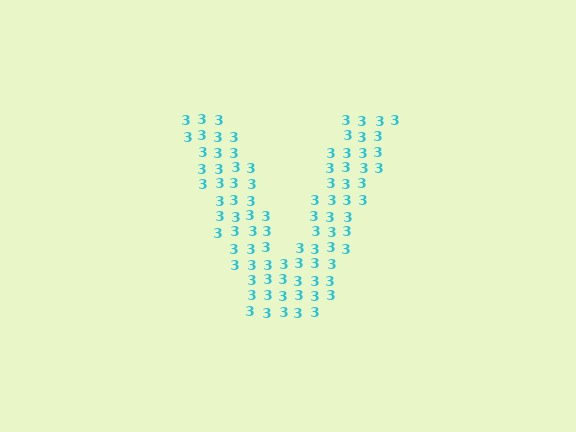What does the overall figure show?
The overall figure shows the letter V.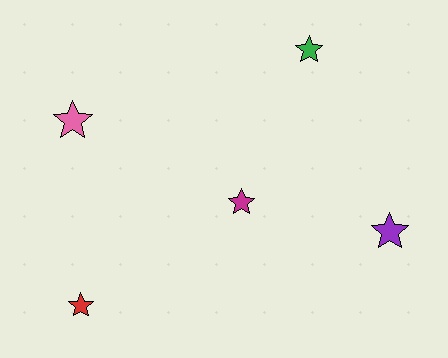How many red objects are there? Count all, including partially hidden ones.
There is 1 red object.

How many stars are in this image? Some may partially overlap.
There are 5 stars.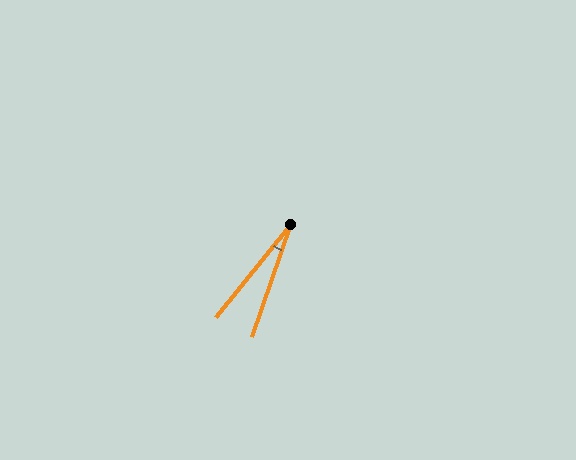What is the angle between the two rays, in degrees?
Approximately 20 degrees.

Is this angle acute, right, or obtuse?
It is acute.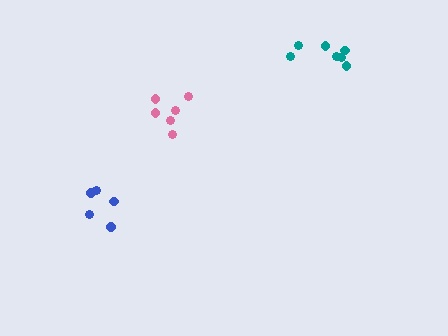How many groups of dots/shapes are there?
There are 3 groups.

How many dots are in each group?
Group 1: 5 dots, Group 2: 6 dots, Group 3: 7 dots (18 total).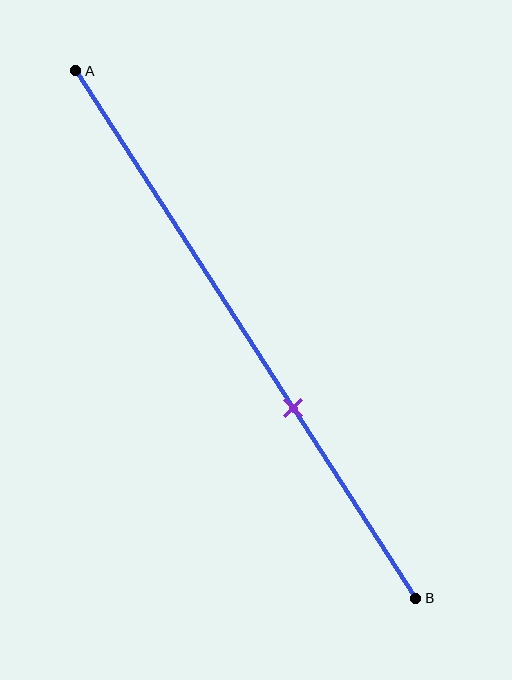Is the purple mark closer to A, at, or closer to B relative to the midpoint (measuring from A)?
The purple mark is closer to point B than the midpoint of segment AB.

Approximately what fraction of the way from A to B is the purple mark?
The purple mark is approximately 65% of the way from A to B.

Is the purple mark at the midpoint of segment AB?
No, the mark is at about 65% from A, not at the 50% midpoint.